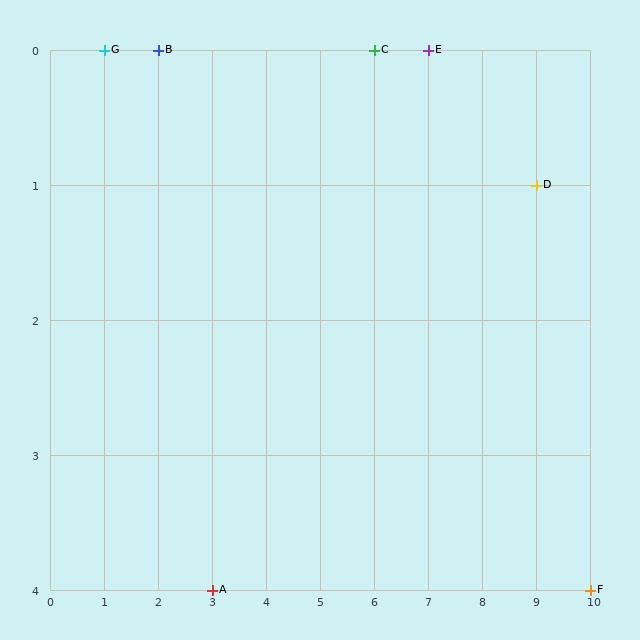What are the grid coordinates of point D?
Point D is at grid coordinates (9, 1).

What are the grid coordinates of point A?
Point A is at grid coordinates (3, 4).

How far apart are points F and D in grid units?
Points F and D are 1 column and 3 rows apart (about 3.2 grid units diagonally).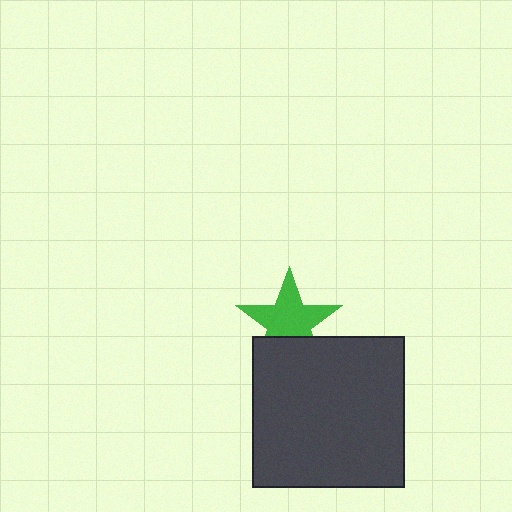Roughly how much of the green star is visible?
Most of it is visible (roughly 70%).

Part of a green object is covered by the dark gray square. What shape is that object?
It is a star.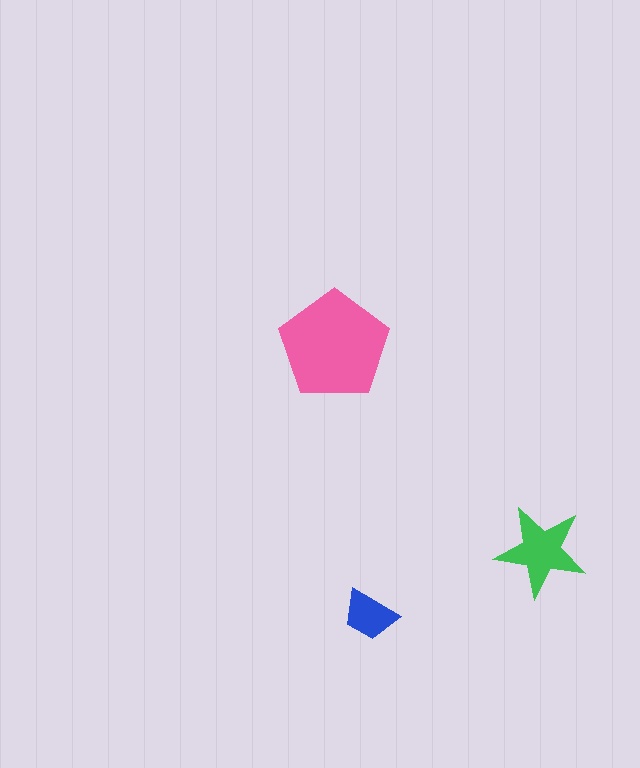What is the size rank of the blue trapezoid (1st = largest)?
3rd.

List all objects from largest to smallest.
The pink pentagon, the green star, the blue trapezoid.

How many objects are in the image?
There are 3 objects in the image.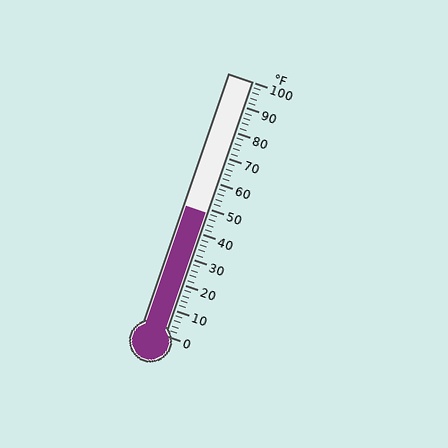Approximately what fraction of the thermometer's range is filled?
The thermometer is filled to approximately 50% of its range.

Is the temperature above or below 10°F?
The temperature is above 10°F.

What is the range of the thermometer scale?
The thermometer scale ranges from 0°F to 100°F.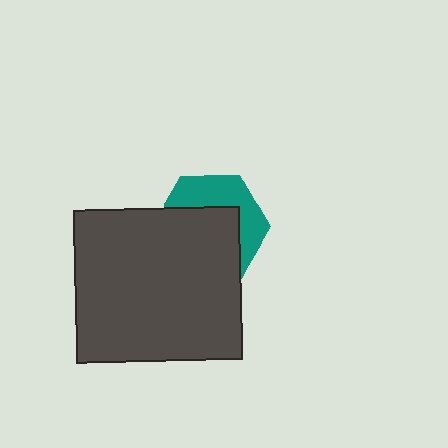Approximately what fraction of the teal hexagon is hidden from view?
Roughly 60% of the teal hexagon is hidden behind the dark gray rectangle.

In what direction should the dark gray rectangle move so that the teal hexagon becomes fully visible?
The dark gray rectangle should move down. That is the shortest direction to clear the overlap and leave the teal hexagon fully visible.